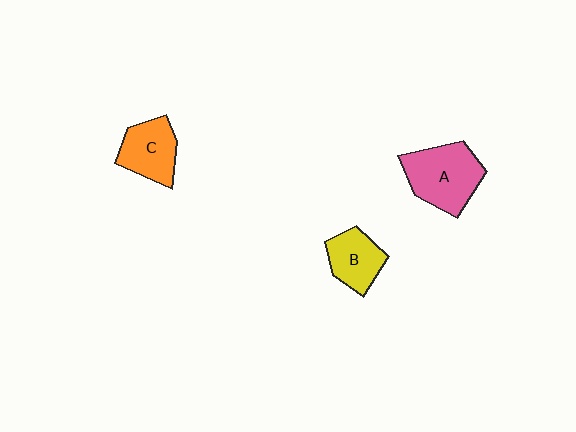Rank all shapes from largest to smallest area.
From largest to smallest: A (pink), C (orange), B (yellow).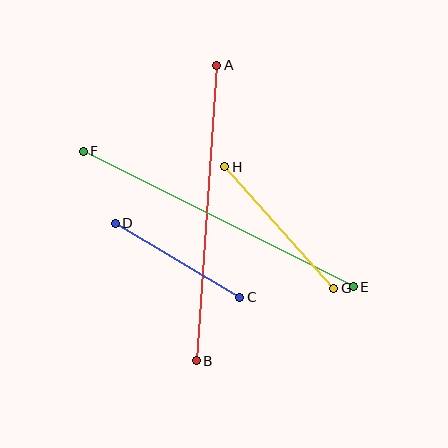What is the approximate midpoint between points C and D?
The midpoint is at approximately (178, 260) pixels.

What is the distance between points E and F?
The distance is approximately 302 pixels.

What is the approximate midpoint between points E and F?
The midpoint is at approximately (218, 219) pixels.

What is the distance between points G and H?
The distance is approximately 163 pixels.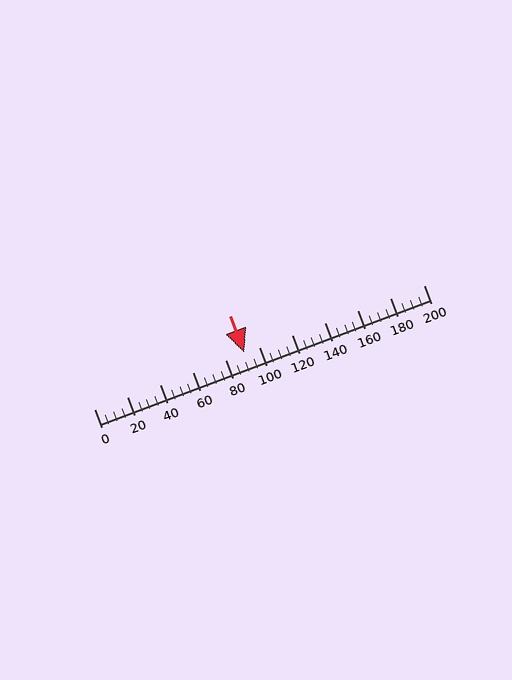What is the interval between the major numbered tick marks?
The major tick marks are spaced 20 units apart.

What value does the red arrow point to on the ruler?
The red arrow points to approximately 91.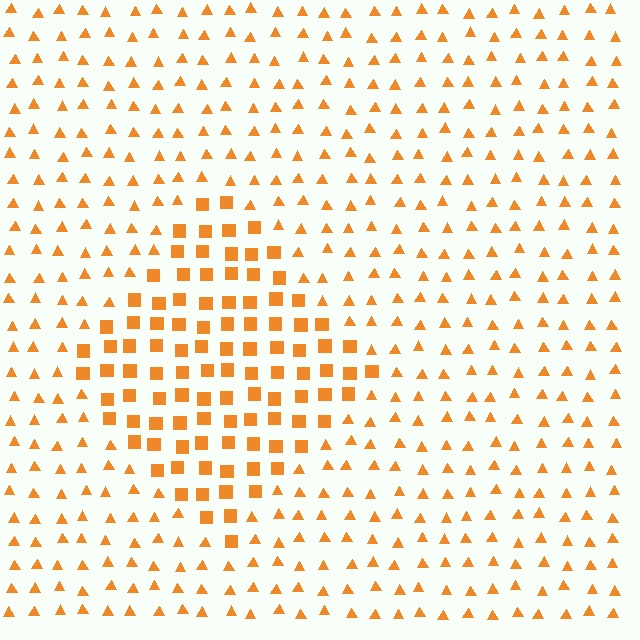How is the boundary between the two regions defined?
The boundary is defined by a change in element shape: squares inside vs. triangles outside. All elements share the same color and spacing.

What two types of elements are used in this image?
The image uses squares inside the diamond region and triangles outside it.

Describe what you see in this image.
The image is filled with small orange elements arranged in a uniform grid. A diamond-shaped region contains squares, while the surrounding area contains triangles. The boundary is defined purely by the change in element shape.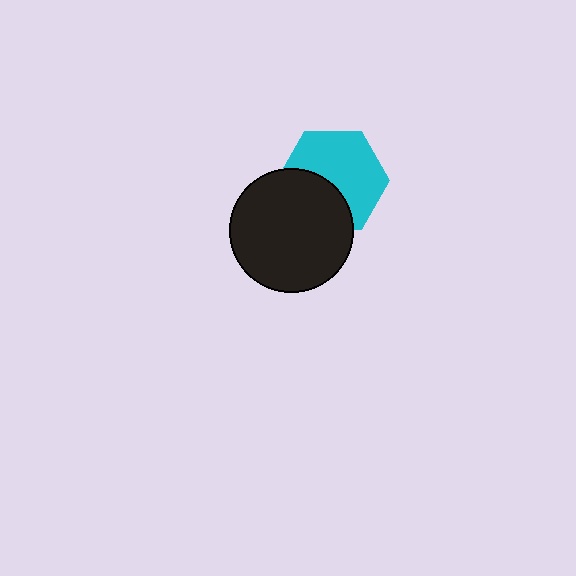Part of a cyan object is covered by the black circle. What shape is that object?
It is a hexagon.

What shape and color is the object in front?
The object in front is a black circle.